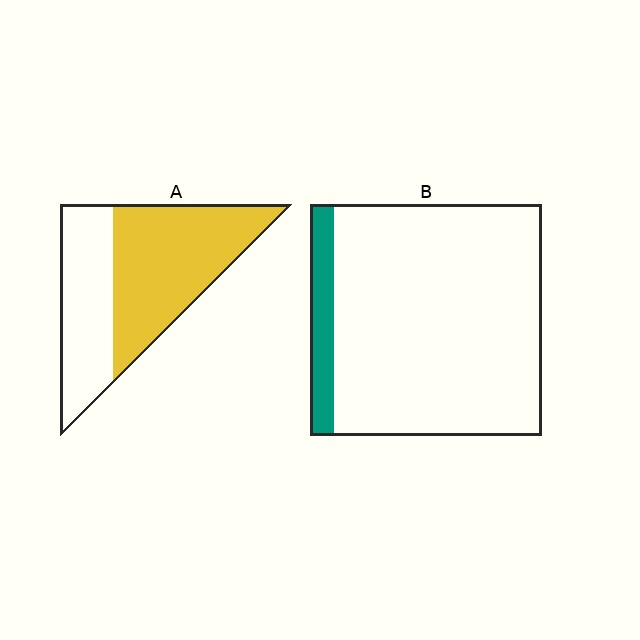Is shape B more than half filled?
No.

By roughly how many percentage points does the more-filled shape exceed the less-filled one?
By roughly 50 percentage points (A over B).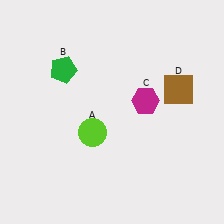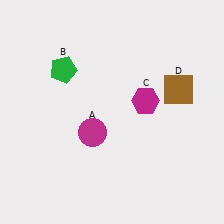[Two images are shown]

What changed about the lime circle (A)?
In Image 1, A is lime. In Image 2, it changed to magenta.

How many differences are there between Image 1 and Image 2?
There is 1 difference between the two images.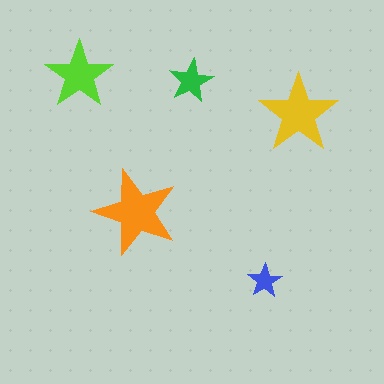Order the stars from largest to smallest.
the orange one, the yellow one, the lime one, the green one, the blue one.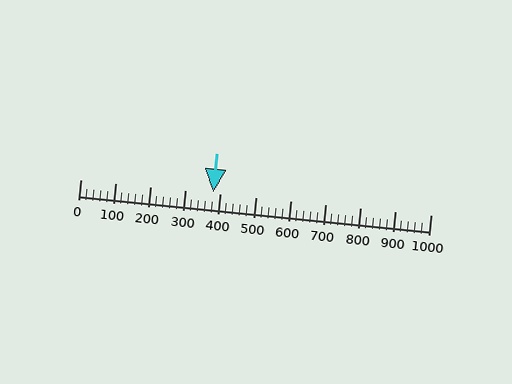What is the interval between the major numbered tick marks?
The major tick marks are spaced 100 units apart.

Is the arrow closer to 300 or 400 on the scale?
The arrow is closer to 400.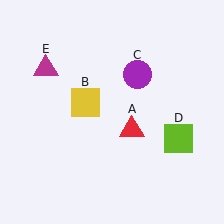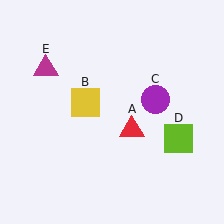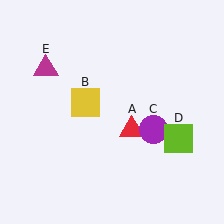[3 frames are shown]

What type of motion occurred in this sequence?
The purple circle (object C) rotated clockwise around the center of the scene.